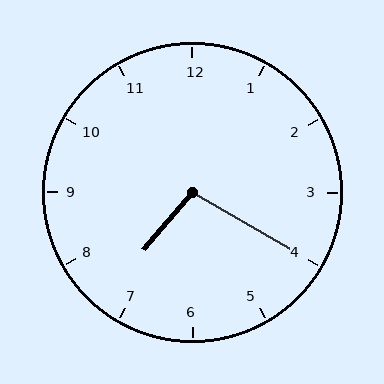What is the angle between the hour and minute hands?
Approximately 100 degrees.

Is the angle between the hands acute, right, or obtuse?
It is obtuse.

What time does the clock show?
7:20.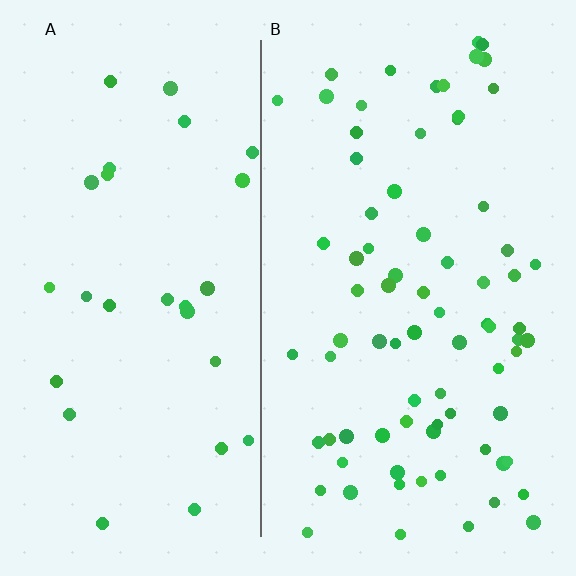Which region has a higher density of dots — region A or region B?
B (the right).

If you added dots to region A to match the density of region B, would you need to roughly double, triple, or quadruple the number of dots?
Approximately triple.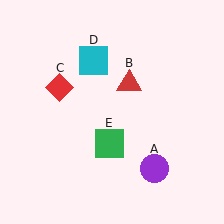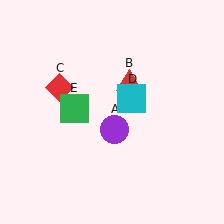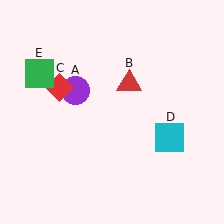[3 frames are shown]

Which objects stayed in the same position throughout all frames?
Red triangle (object B) and red diamond (object C) remained stationary.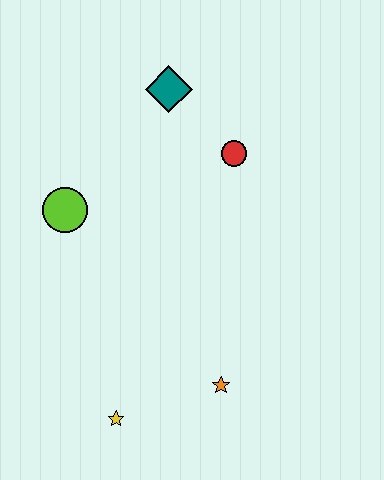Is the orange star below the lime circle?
Yes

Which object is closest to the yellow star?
The orange star is closest to the yellow star.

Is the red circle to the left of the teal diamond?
No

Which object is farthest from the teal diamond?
The yellow star is farthest from the teal diamond.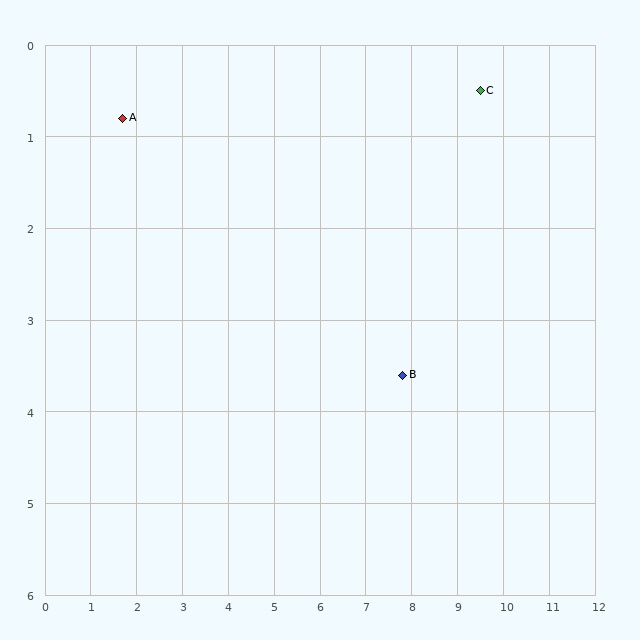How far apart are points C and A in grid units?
Points C and A are about 7.8 grid units apart.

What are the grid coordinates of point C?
Point C is at approximately (9.5, 0.5).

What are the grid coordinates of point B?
Point B is at approximately (7.8, 3.6).